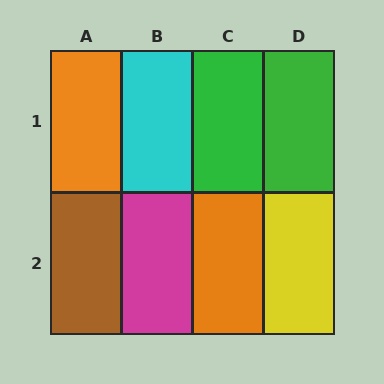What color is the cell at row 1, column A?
Orange.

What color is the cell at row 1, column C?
Green.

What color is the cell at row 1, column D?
Green.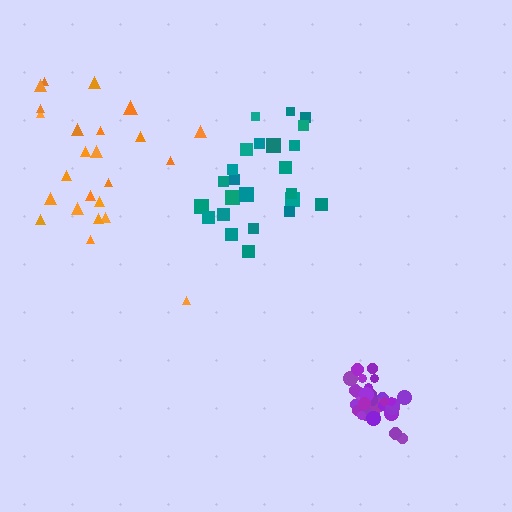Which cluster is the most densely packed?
Purple.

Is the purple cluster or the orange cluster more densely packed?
Purple.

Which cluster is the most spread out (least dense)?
Orange.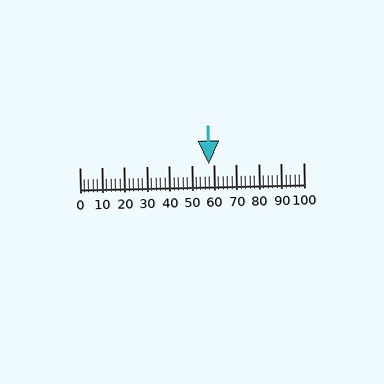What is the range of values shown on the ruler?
The ruler shows values from 0 to 100.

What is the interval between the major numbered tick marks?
The major tick marks are spaced 10 units apart.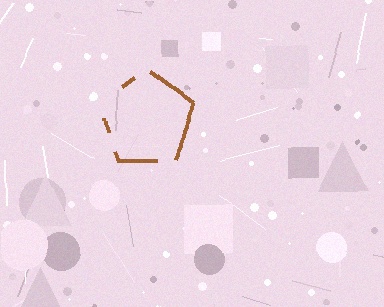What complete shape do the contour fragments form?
The contour fragments form a pentagon.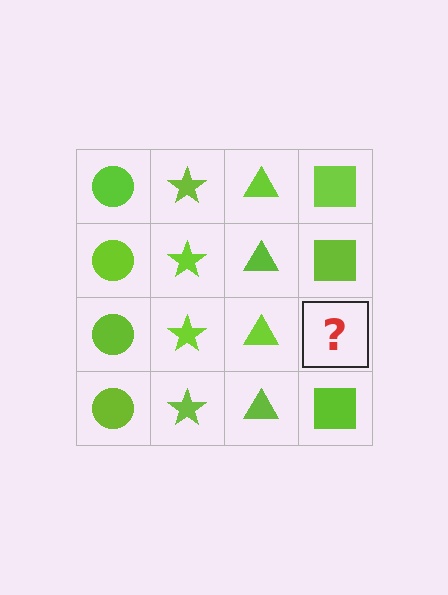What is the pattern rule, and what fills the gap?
The rule is that each column has a consistent shape. The gap should be filled with a lime square.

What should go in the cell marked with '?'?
The missing cell should contain a lime square.